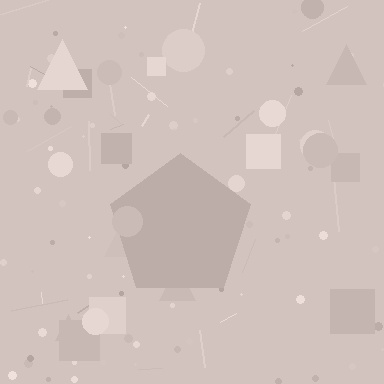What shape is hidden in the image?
A pentagon is hidden in the image.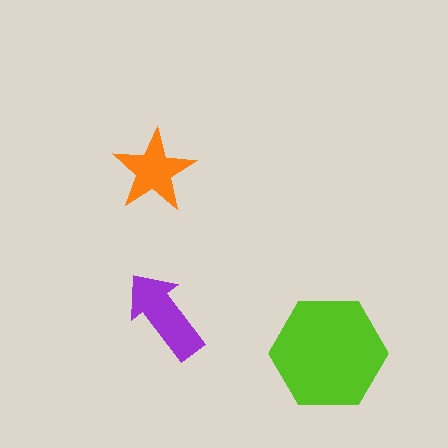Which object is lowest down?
The lime hexagon is bottommost.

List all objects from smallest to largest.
The orange star, the purple arrow, the lime hexagon.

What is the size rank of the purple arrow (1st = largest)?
2nd.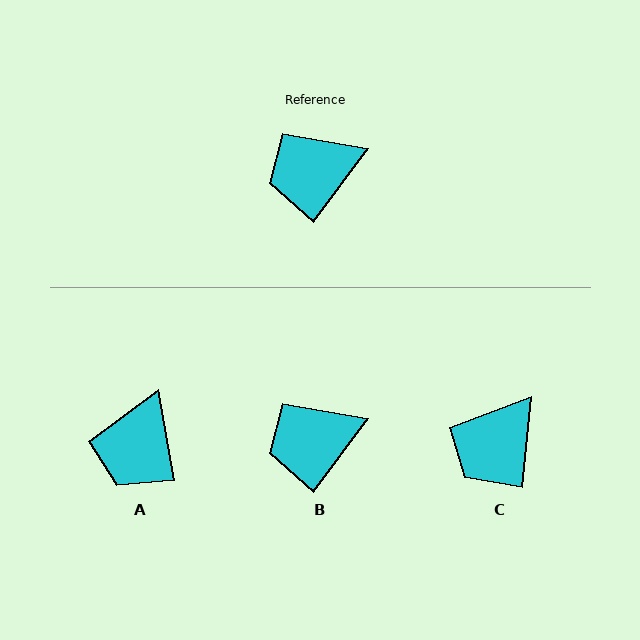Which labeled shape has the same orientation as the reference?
B.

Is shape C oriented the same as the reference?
No, it is off by about 31 degrees.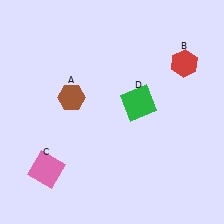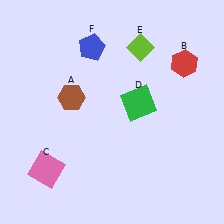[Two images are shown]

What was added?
A lime diamond (E), a blue pentagon (F) were added in Image 2.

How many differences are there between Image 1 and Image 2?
There are 2 differences between the two images.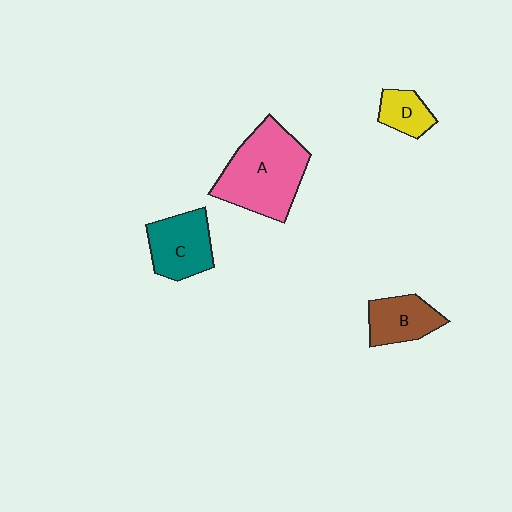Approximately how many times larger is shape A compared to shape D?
Approximately 3.0 times.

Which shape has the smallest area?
Shape D (yellow).